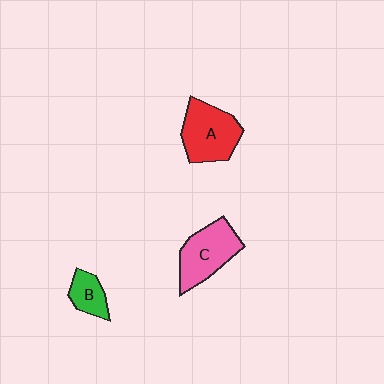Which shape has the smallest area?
Shape B (green).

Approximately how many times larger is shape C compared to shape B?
Approximately 2.1 times.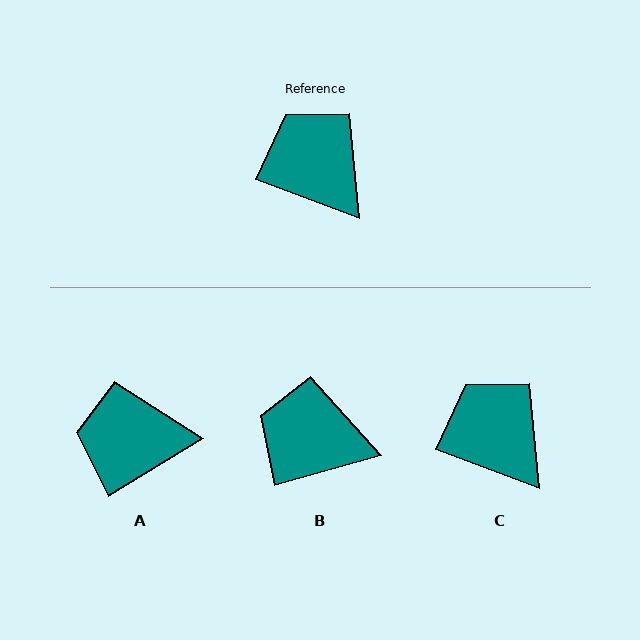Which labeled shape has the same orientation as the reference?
C.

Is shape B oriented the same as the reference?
No, it is off by about 36 degrees.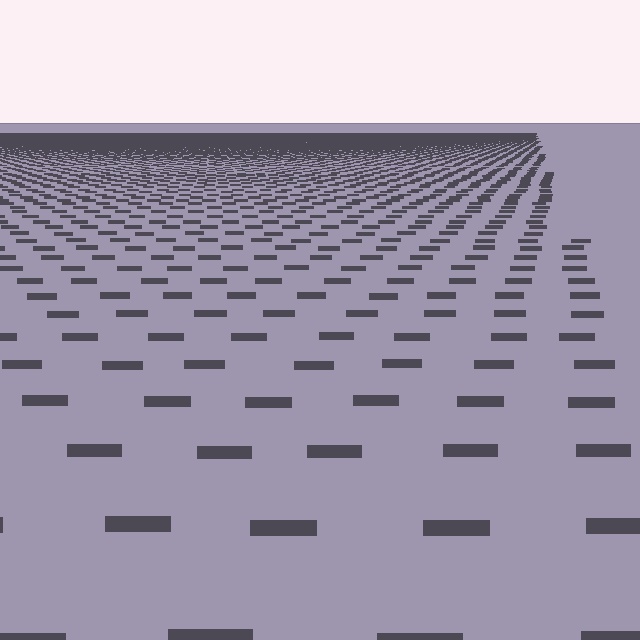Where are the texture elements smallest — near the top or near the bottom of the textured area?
Near the top.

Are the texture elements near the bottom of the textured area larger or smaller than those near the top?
Larger. Near the bottom, elements are closer to the viewer and appear at a bigger on-screen size.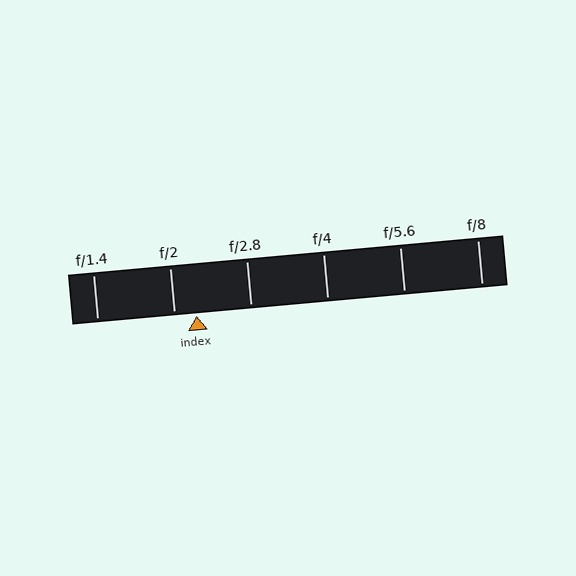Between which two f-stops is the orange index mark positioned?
The index mark is between f/2 and f/2.8.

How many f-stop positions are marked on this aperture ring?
There are 6 f-stop positions marked.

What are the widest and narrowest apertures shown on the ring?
The widest aperture shown is f/1.4 and the narrowest is f/8.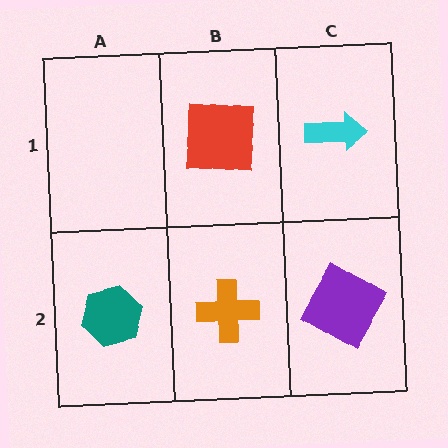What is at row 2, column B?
An orange cross.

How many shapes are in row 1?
2 shapes.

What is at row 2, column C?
A purple diamond.